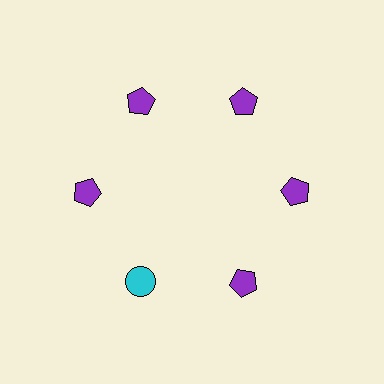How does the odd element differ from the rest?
It differs in both color (cyan instead of purple) and shape (circle instead of pentagon).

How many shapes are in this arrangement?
There are 6 shapes arranged in a ring pattern.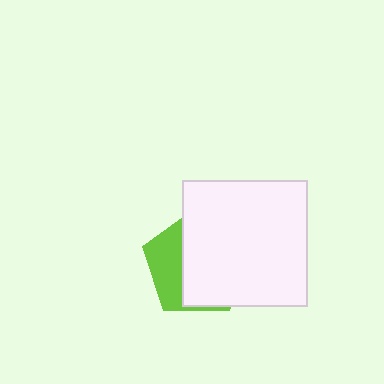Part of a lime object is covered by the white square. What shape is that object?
It is a pentagon.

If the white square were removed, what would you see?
You would see the complete lime pentagon.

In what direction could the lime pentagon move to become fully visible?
The lime pentagon could move left. That would shift it out from behind the white square entirely.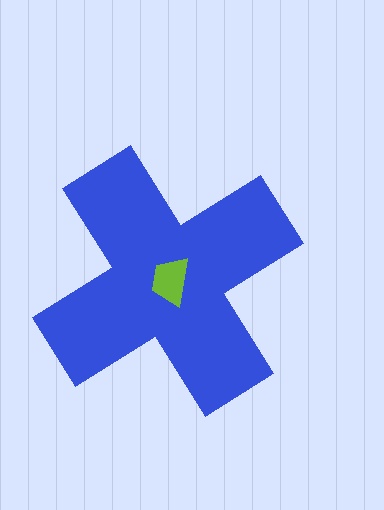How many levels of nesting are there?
2.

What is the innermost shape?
The lime trapezoid.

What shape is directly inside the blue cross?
The lime trapezoid.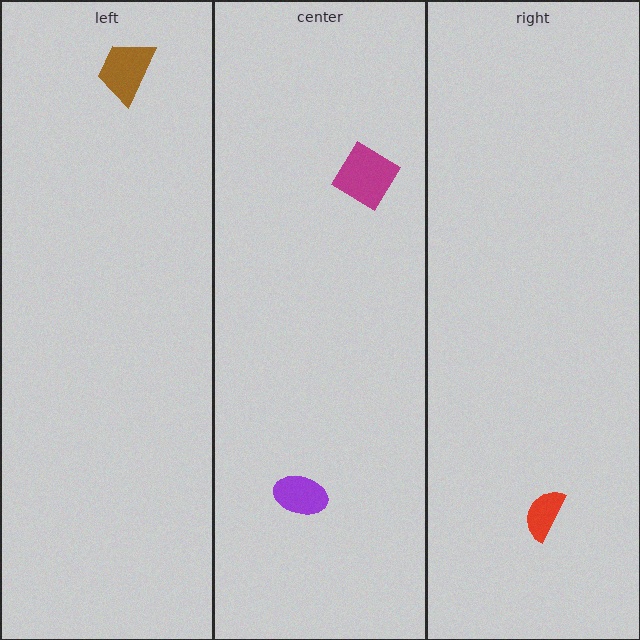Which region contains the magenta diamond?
The center region.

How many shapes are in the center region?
2.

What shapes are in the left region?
The brown trapezoid.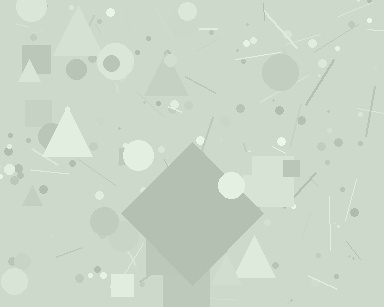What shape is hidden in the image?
A diamond is hidden in the image.